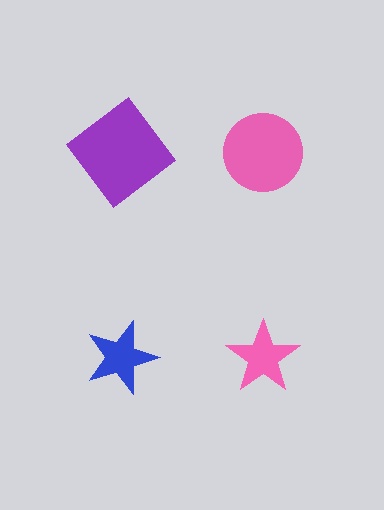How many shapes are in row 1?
2 shapes.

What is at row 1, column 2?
A pink circle.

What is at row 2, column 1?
A blue star.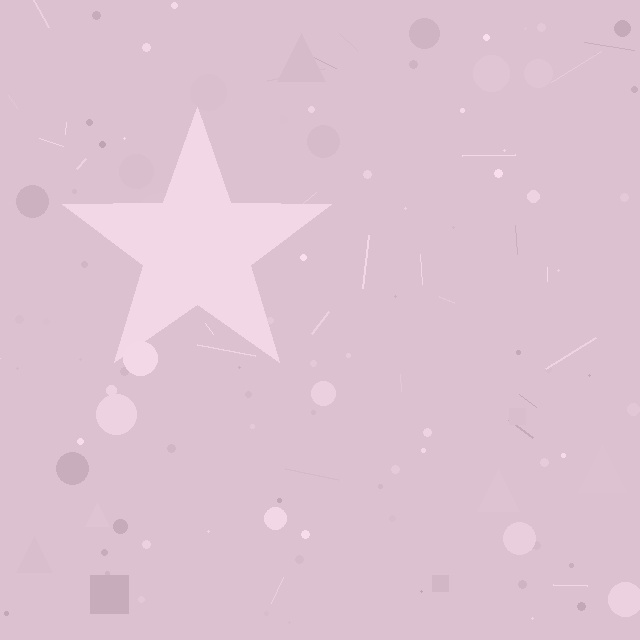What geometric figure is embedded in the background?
A star is embedded in the background.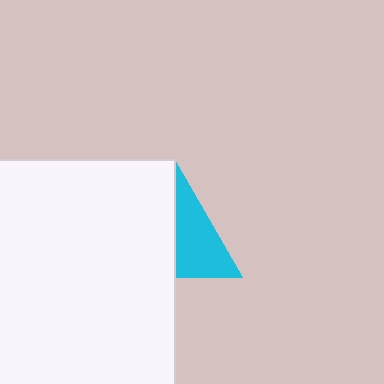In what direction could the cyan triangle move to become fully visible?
The cyan triangle could move right. That would shift it out from behind the white square entirely.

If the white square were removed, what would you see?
You would see the complete cyan triangle.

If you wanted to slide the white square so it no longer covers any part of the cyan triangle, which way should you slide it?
Slide it left — that is the most direct way to separate the two shapes.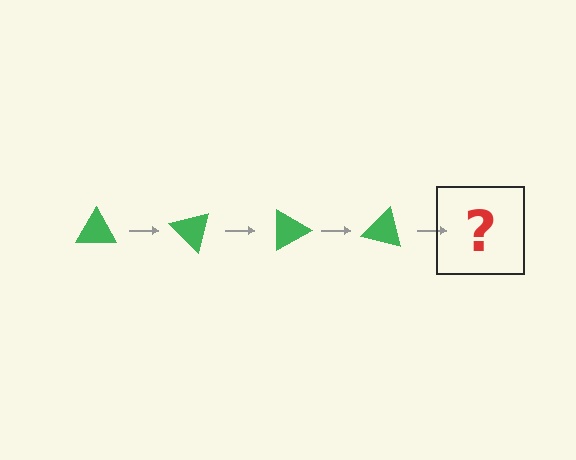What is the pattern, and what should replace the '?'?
The pattern is that the triangle rotates 45 degrees each step. The '?' should be a green triangle rotated 180 degrees.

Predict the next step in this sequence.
The next step is a green triangle rotated 180 degrees.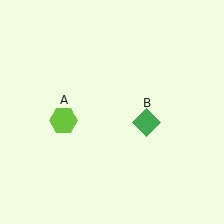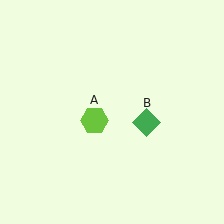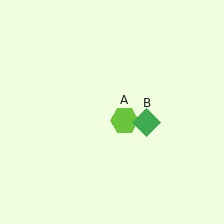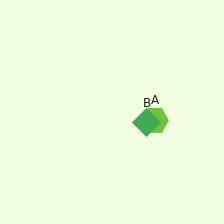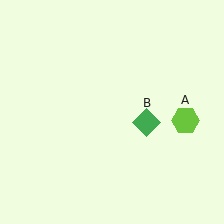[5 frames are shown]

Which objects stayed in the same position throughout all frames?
Green diamond (object B) remained stationary.